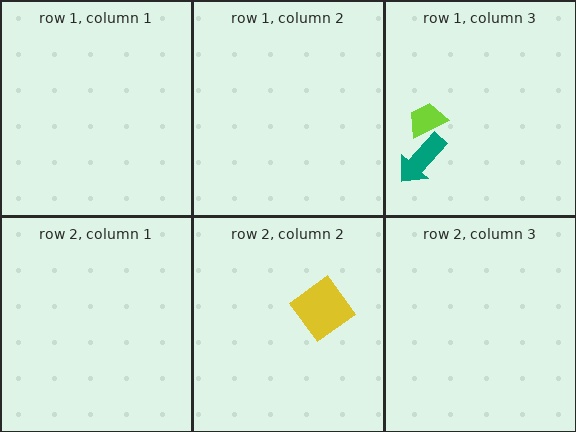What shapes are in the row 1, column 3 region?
The teal arrow, the lime trapezoid.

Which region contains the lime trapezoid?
The row 1, column 3 region.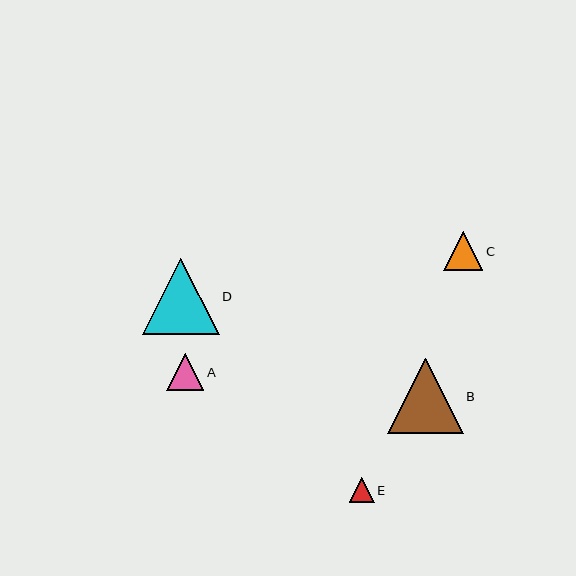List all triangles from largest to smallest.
From largest to smallest: D, B, C, A, E.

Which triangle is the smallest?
Triangle E is the smallest with a size of approximately 25 pixels.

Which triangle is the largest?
Triangle D is the largest with a size of approximately 77 pixels.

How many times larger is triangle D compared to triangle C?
Triangle D is approximately 2.0 times the size of triangle C.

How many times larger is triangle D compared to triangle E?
Triangle D is approximately 3.1 times the size of triangle E.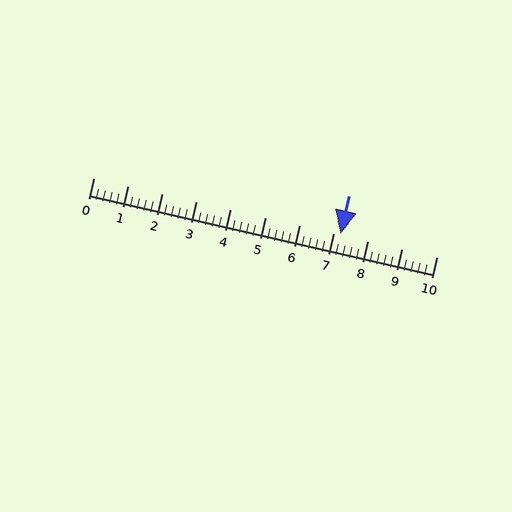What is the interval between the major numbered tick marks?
The major tick marks are spaced 1 units apart.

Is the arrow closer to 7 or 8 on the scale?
The arrow is closer to 7.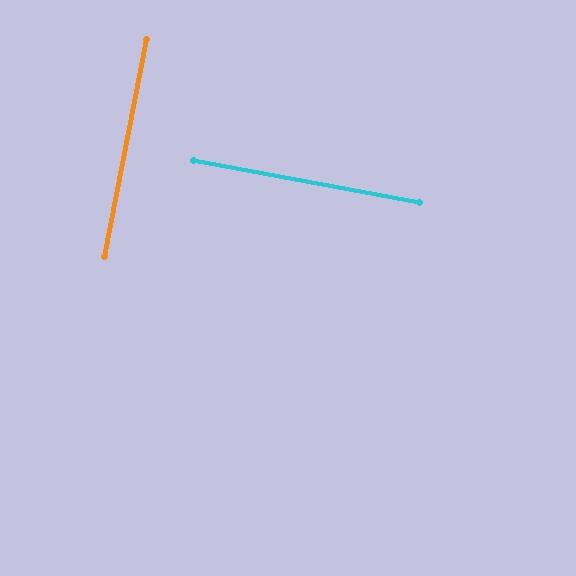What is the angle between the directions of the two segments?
Approximately 90 degrees.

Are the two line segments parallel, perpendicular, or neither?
Perpendicular — they meet at approximately 90°.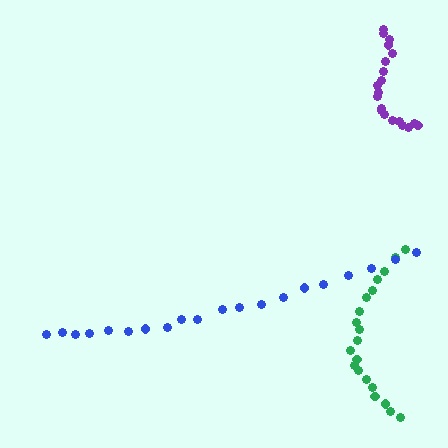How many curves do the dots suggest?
There are 3 distinct paths.